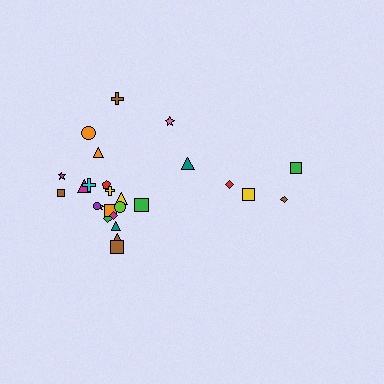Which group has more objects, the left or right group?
The left group.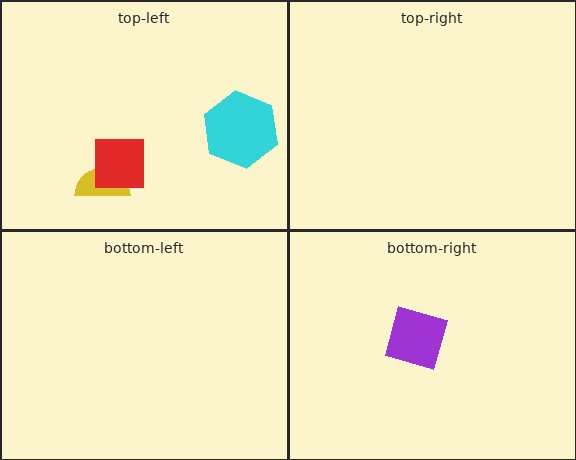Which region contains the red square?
The top-left region.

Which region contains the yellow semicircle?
The top-left region.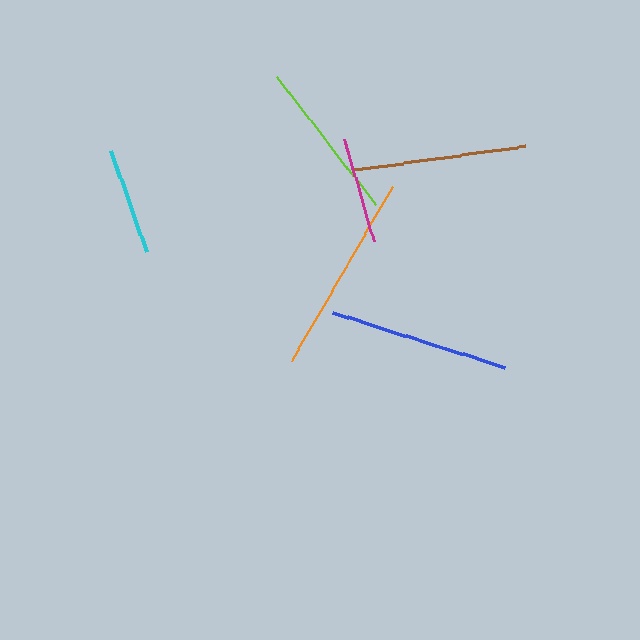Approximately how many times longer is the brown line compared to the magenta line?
The brown line is approximately 1.6 times the length of the magenta line.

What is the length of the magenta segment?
The magenta segment is approximately 107 pixels long.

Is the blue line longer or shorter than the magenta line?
The blue line is longer than the magenta line.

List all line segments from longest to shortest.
From longest to shortest: orange, blue, brown, lime, cyan, magenta.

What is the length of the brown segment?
The brown segment is approximately 172 pixels long.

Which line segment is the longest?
The orange line is the longest at approximately 202 pixels.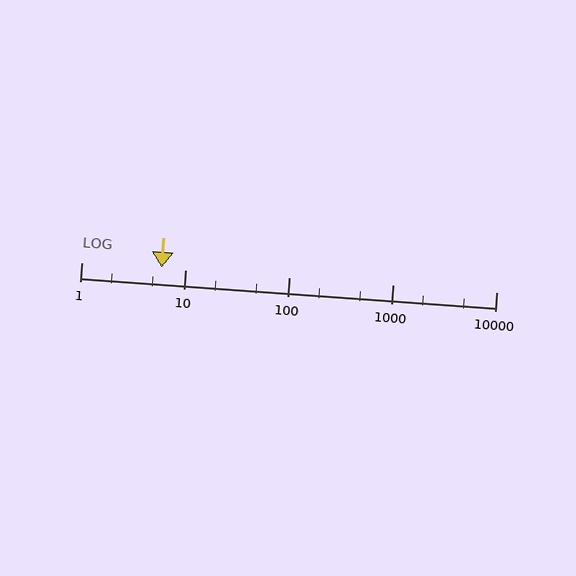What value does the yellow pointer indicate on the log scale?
The pointer indicates approximately 6.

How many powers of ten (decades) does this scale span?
The scale spans 4 decades, from 1 to 10000.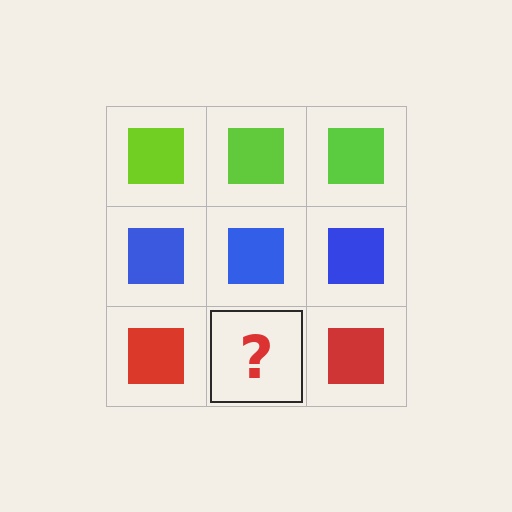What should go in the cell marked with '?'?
The missing cell should contain a red square.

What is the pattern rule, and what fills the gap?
The rule is that each row has a consistent color. The gap should be filled with a red square.